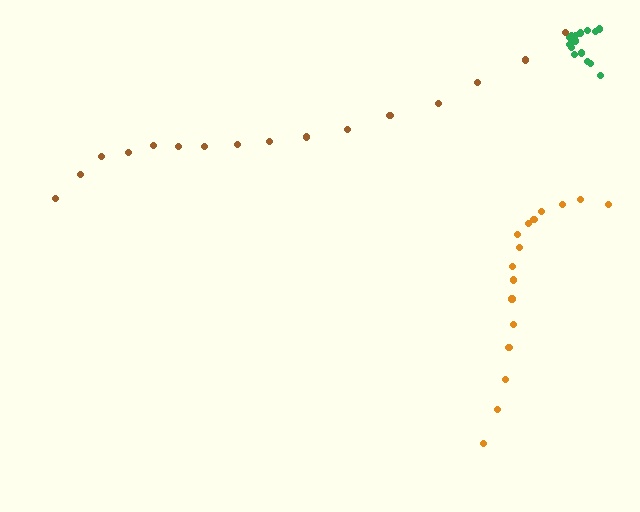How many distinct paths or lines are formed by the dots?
There are 3 distinct paths.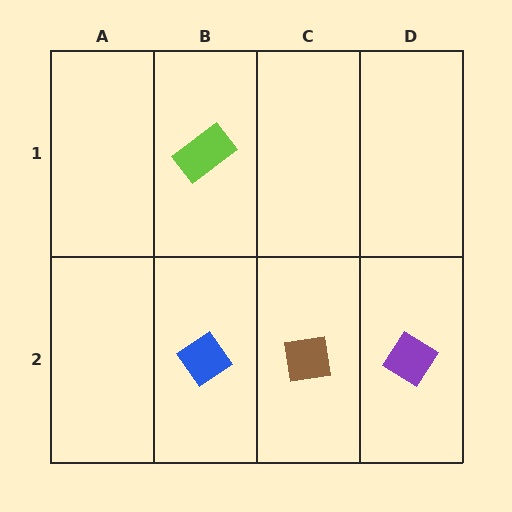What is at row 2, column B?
A blue diamond.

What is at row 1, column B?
A lime rectangle.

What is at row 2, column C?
A brown square.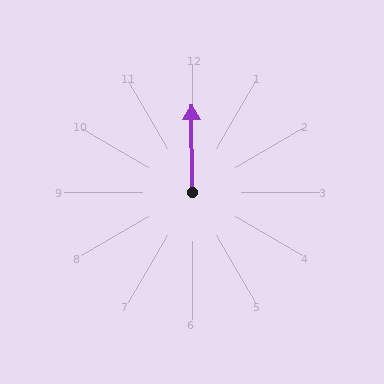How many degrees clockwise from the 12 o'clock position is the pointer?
Approximately 360 degrees.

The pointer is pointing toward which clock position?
Roughly 12 o'clock.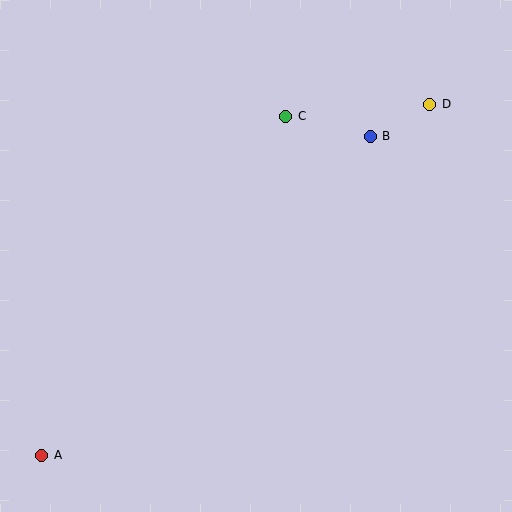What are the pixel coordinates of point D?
Point D is at (430, 104).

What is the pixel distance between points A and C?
The distance between A and C is 418 pixels.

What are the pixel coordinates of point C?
Point C is at (286, 116).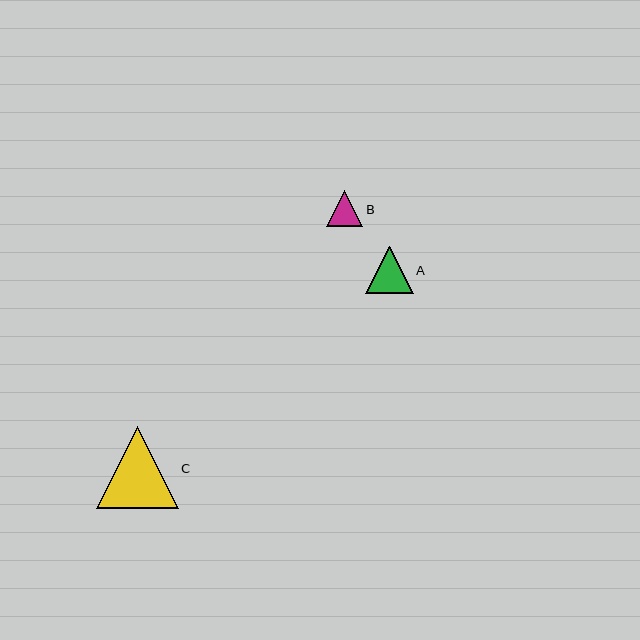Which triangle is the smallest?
Triangle B is the smallest with a size of approximately 36 pixels.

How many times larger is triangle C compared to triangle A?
Triangle C is approximately 1.7 times the size of triangle A.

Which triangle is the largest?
Triangle C is the largest with a size of approximately 82 pixels.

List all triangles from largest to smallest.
From largest to smallest: C, A, B.